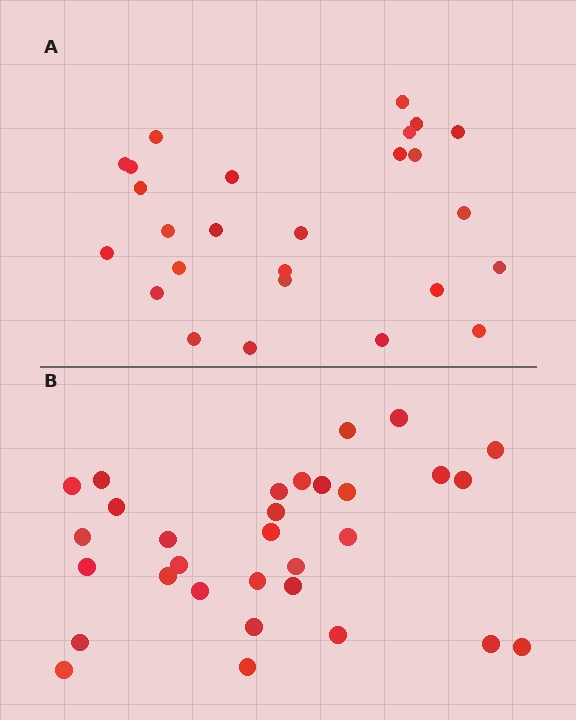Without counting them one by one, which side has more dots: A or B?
Region B (the bottom region) has more dots.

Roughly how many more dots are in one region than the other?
Region B has about 5 more dots than region A.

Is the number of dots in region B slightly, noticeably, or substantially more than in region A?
Region B has only slightly more — the two regions are fairly close. The ratio is roughly 1.2 to 1.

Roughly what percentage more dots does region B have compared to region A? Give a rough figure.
About 20% more.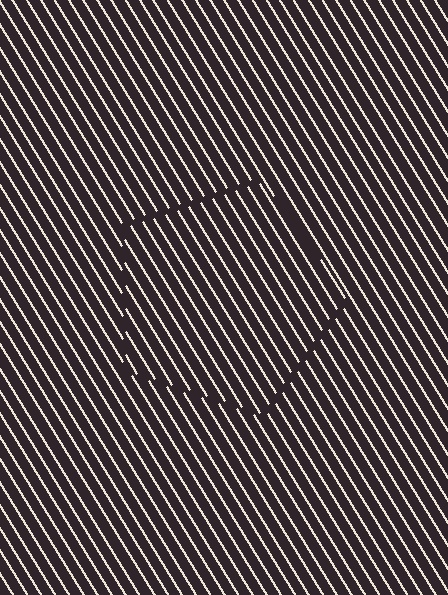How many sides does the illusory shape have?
5 sides — the line-ends trace a pentagon.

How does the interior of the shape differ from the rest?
The interior of the shape contains the same grating, shifted by half a period — the contour is defined by the phase discontinuity where line-ends from the inner and outer gratings abut.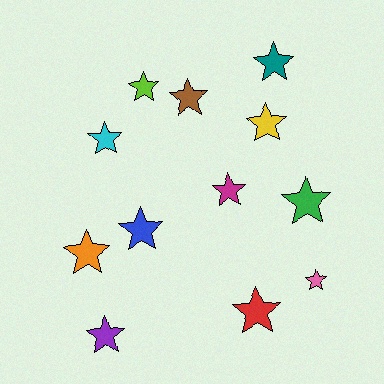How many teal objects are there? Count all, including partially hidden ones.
There is 1 teal object.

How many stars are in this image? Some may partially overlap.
There are 12 stars.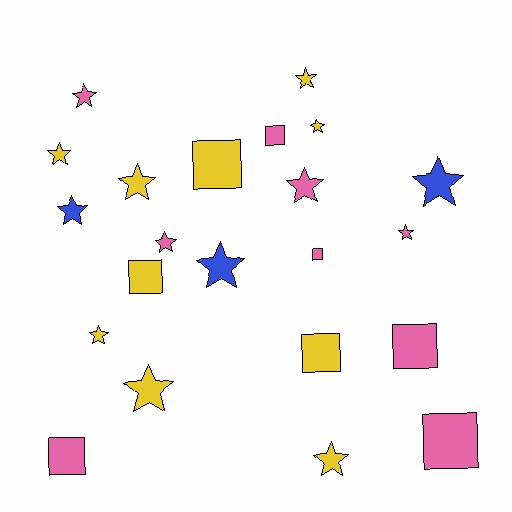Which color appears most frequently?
Yellow, with 10 objects.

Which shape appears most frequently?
Star, with 14 objects.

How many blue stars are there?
There are 3 blue stars.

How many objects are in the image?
There are 22 objects.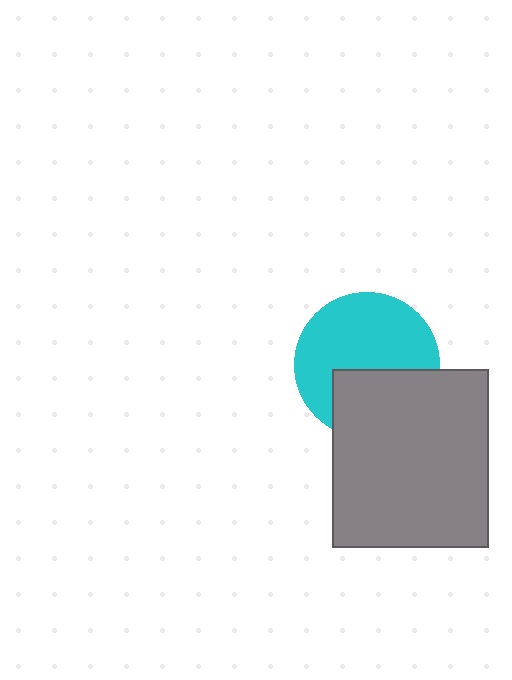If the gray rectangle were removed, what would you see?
You would see the complete cyan circle.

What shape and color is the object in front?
The object in front is a gray rectangle.